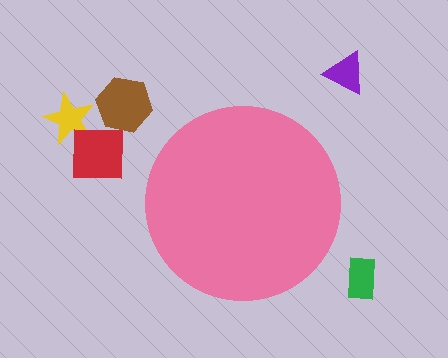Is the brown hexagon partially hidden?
No, the brown hexagon is fully visible.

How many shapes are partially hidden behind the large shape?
0 shapes are partially hidden.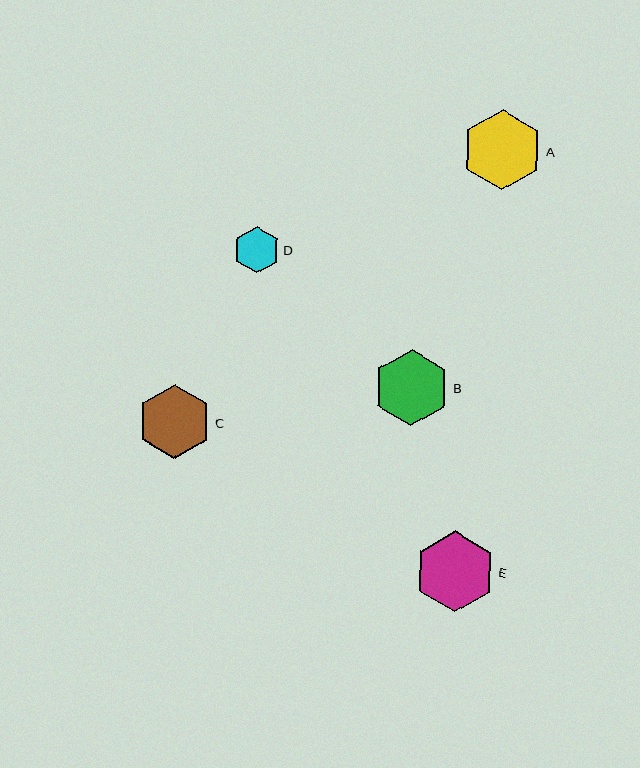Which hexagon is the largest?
Hexagon E is the largest with a size of approximately 81 pixels.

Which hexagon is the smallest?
Hexagon D is the smallest with a size of approximately 46 pixels.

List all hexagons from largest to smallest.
From largest to smallest: E, A, B, C, D.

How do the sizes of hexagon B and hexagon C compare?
Hexagon B and hexagon C are approximately the same size.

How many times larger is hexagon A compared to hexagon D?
Hexagon A is approximately 1.7 times the size of hexagon D.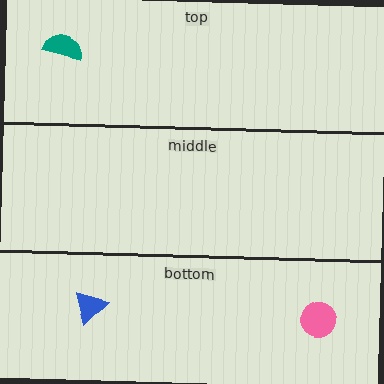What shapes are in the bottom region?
The blue triangle, the pink circle.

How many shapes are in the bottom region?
2.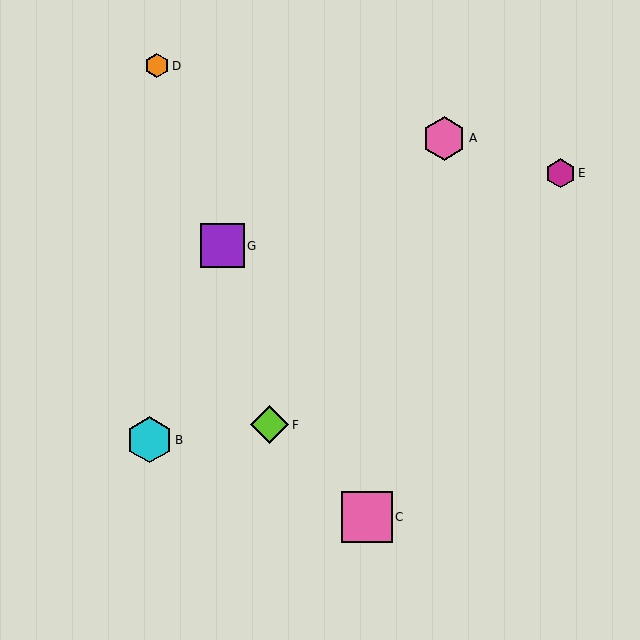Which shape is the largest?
The pink square (labeled C) is the largest.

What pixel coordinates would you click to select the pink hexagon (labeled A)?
Click at (444, 138) to select the pink hexagon A.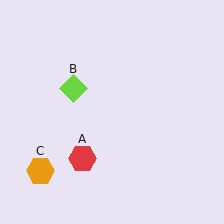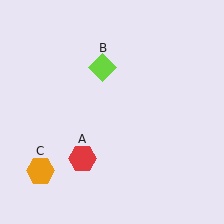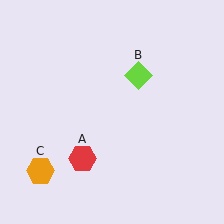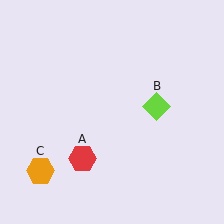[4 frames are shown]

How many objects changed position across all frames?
1 object changed position: lime diamond (object B).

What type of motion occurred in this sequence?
The lime diamond (object B) rotated clockwise around the center of the scene.